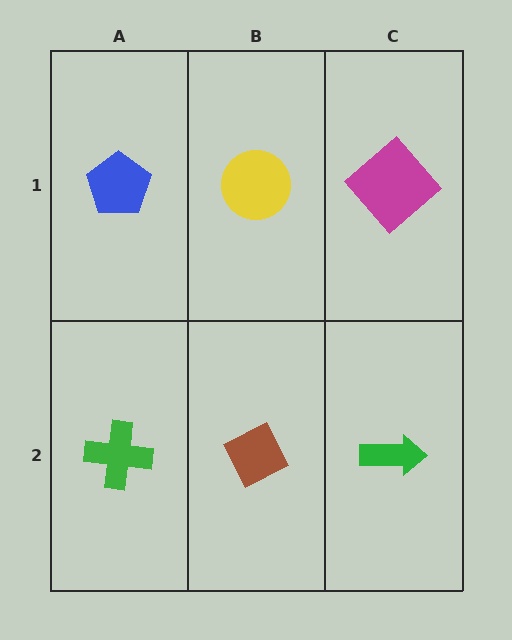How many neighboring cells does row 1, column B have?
3.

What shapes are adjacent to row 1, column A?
A green cross (row 2, column A), a yellow circle (row 1, column B).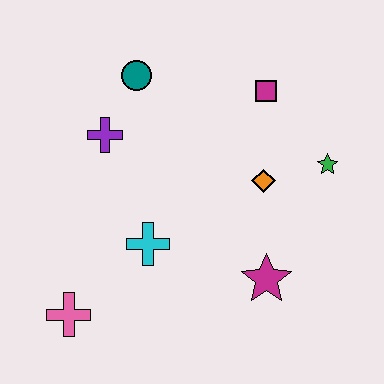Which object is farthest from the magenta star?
The teal circle is farthest from the magenta star.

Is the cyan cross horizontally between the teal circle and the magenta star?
Yes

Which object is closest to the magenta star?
The orange diamond is closest to the magenta star.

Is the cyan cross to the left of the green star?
Yes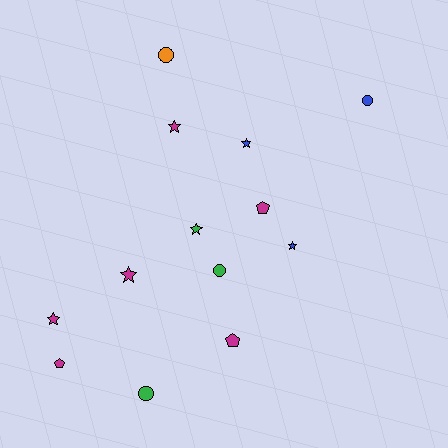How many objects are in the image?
There are 13 objects.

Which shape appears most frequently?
Star, with 6 objects.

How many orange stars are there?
There are no orange stars.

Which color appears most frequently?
Magenta, with 6 objects.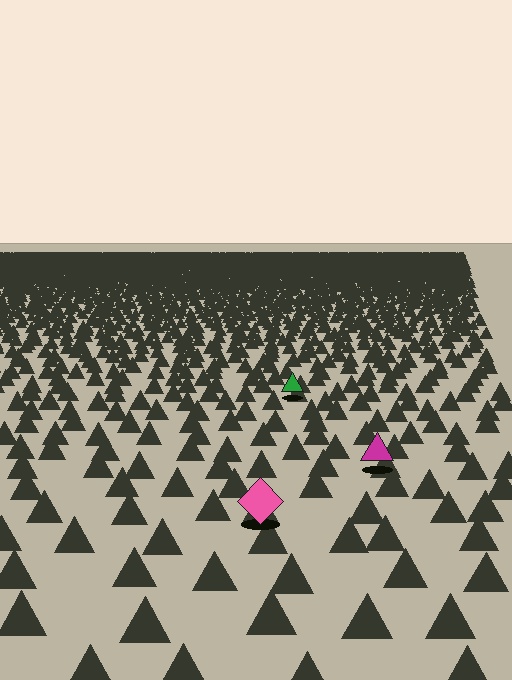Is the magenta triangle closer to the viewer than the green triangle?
Yes. The magenta triangle is closer — you can tell from the texture gradient: the ground texture is coarser near it.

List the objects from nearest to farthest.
From nearest to farthest: the pink diamond, the magenta triangle, the green triangle.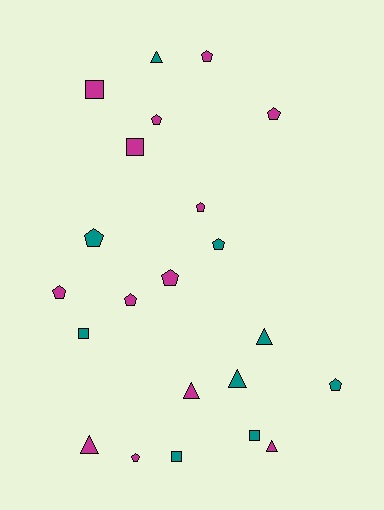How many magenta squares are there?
There are 2 magenta squares.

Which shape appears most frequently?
Pentagon, with 11 objects.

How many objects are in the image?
There are 22 objects.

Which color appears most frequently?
Magenta, with 13 objects.